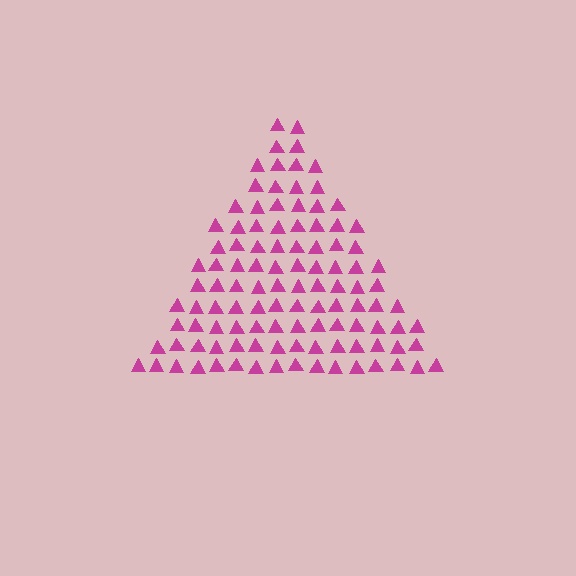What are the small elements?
The small elements are triangles.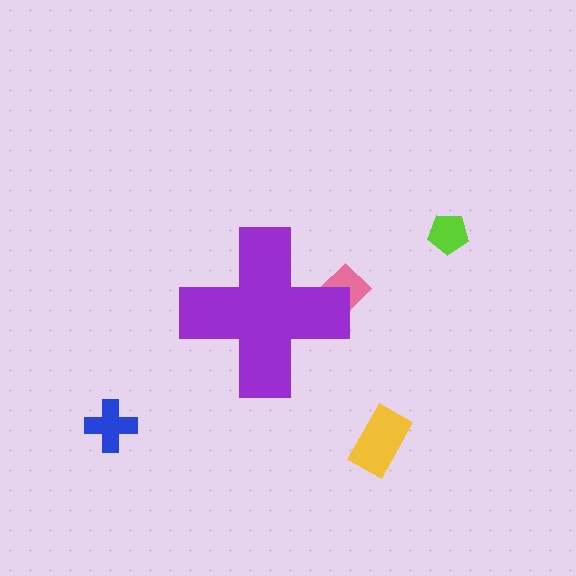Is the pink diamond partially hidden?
Yes, the pink diamond is partially hidden behind the purple cross.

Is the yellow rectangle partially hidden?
No, the yellow rectangle is fully visible.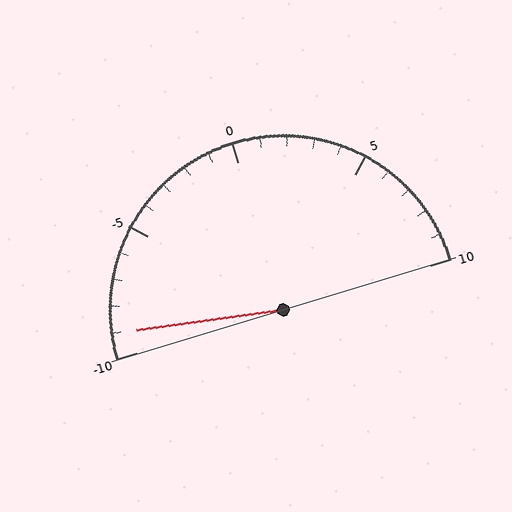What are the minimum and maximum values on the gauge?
The gauge ranges from -10 to 10.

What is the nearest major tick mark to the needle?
The nearest major tick mark is -10.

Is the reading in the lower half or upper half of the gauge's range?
The reading is in the lower half of the range (-10 to 10).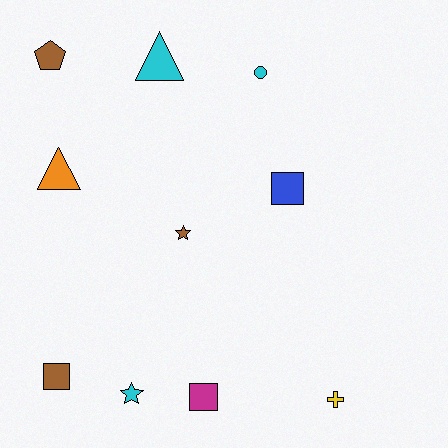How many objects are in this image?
There are 10 objects.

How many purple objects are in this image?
There are no purple objects.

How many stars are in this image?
There are 2 stars.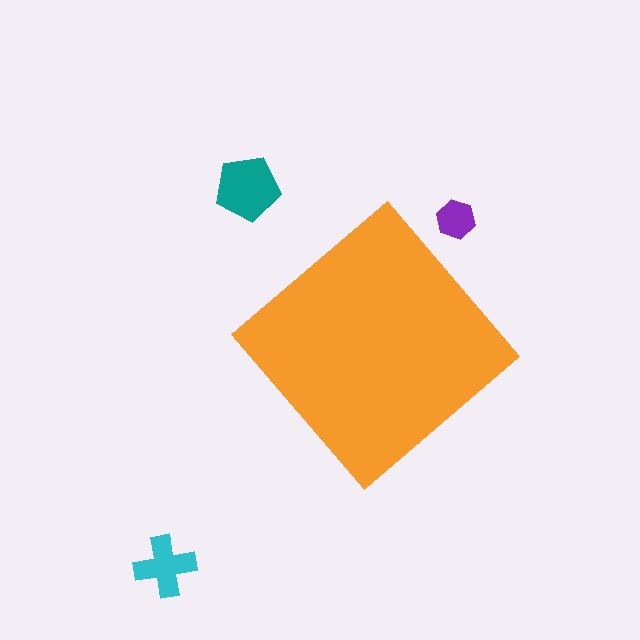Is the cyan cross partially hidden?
No, the cyan cross is fully visible.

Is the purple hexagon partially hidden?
No, the purple hexagon is fully visible.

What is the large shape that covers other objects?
An orange diamond.